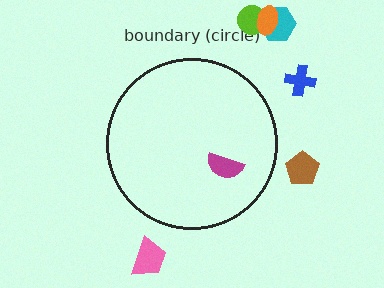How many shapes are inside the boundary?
1 inside, 6 outside.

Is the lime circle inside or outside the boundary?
Outside.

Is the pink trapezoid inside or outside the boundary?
Outside.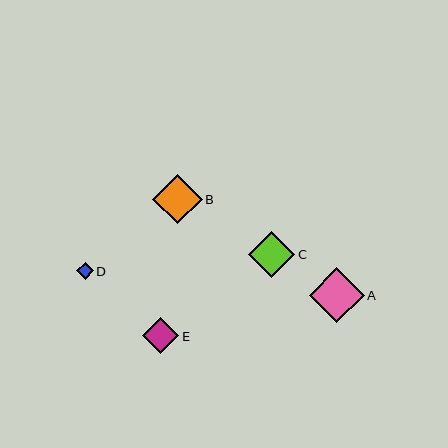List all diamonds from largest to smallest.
From largest to smallest: A, B, C, E, D.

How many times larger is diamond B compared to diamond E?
Diamond B is approximately 1.4 times the size of diamond E.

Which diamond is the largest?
Diamond A is the largest with a size of approximately 55 pixels.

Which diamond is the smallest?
Diamond D is the smallest with a size of approximately 17 pixels.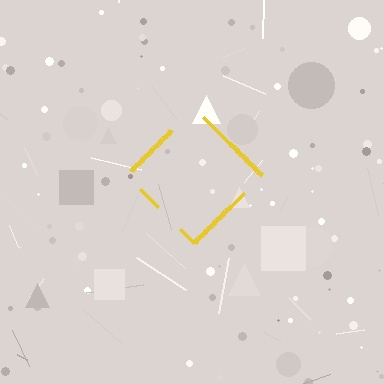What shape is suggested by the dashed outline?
The dashed outline suggests a diamond.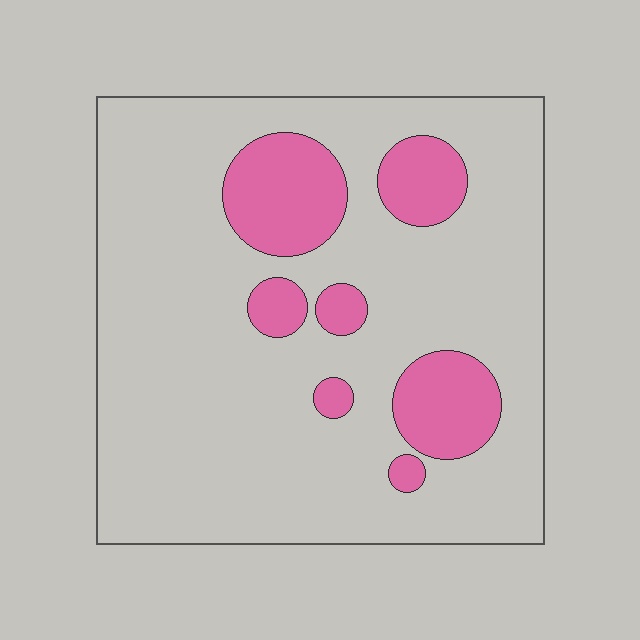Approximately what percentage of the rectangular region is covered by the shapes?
Approximately 20%.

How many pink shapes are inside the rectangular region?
7.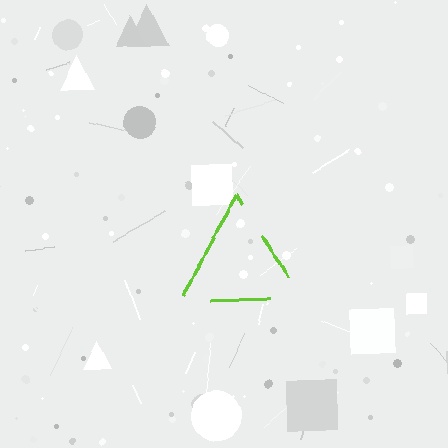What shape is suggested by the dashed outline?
The dashed outline suggests a triangle.